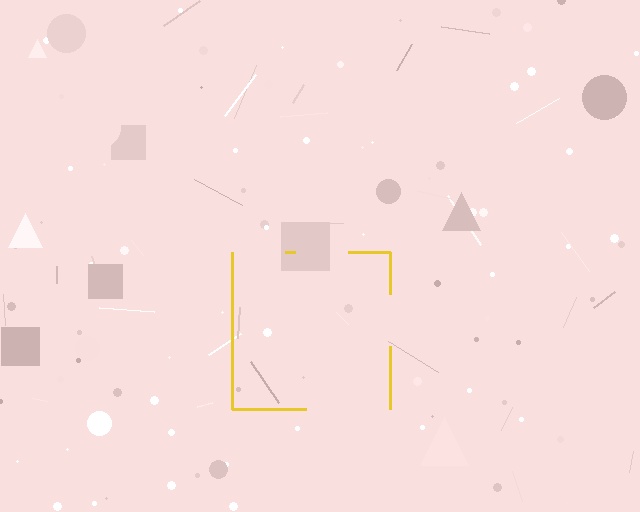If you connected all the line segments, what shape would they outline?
They would outline a square.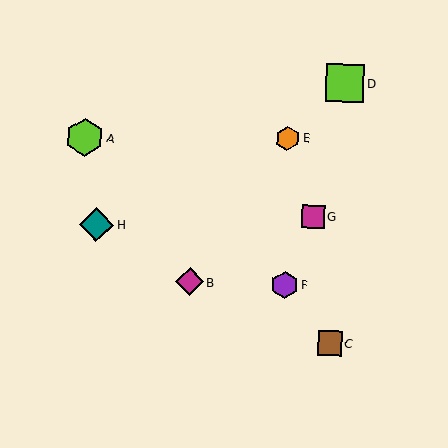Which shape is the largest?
The lime square (labeled D) is the largest.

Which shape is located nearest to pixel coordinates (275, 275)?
The purple hexagon (labeled F) at (285, 285) is nearest to that location.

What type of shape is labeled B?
Shape B is a magenta diamond.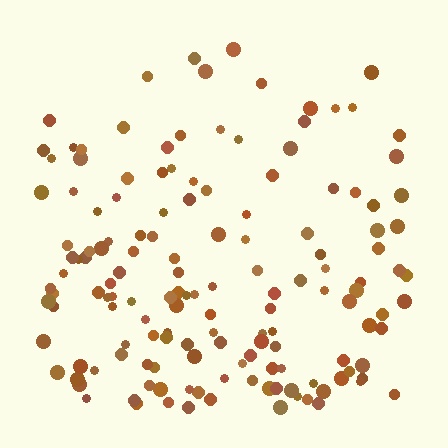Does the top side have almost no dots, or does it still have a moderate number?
Still a moderate number, just noticeably fewer than the bottom.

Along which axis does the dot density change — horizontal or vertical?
Vertical.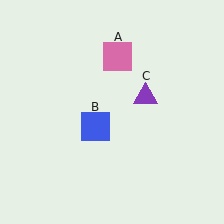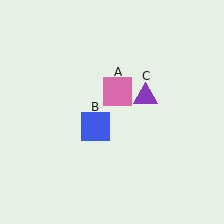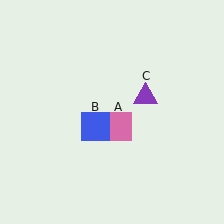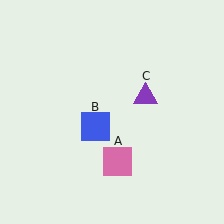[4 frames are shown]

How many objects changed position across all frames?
1 object changed position: pink square (object A).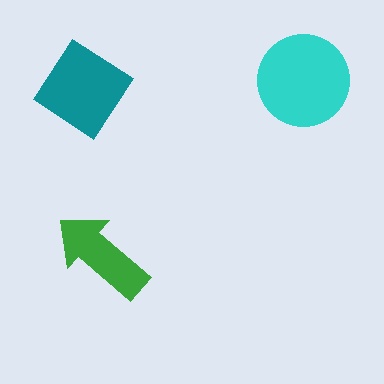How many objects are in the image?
There are 3 objects in the image.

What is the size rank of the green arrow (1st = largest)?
3rd.